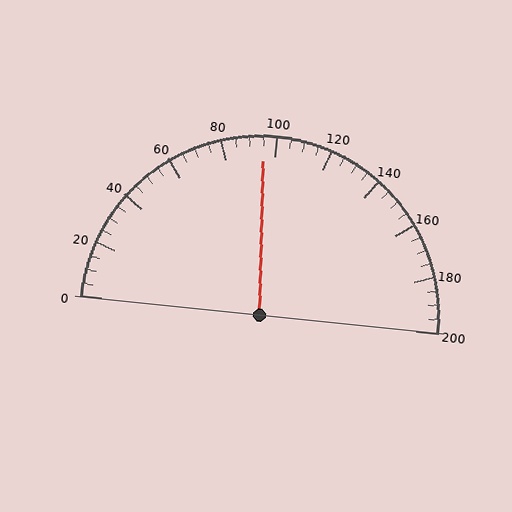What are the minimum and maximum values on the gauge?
The gauge ranges from 0 to 200.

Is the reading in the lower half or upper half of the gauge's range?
The reading is in the lower half of the range (0 to 200).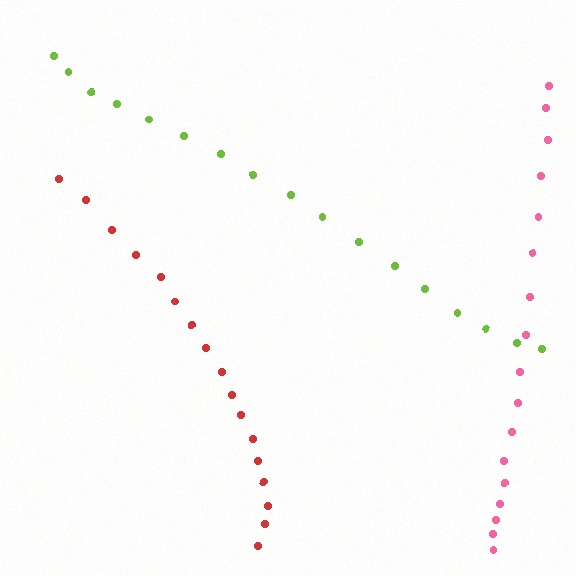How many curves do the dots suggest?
There are 3 distinct paths.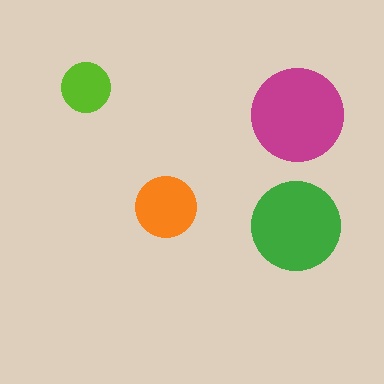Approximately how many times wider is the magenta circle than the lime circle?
About 2 times wider.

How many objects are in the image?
There are 4 objects in the image.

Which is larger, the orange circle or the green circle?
The green one.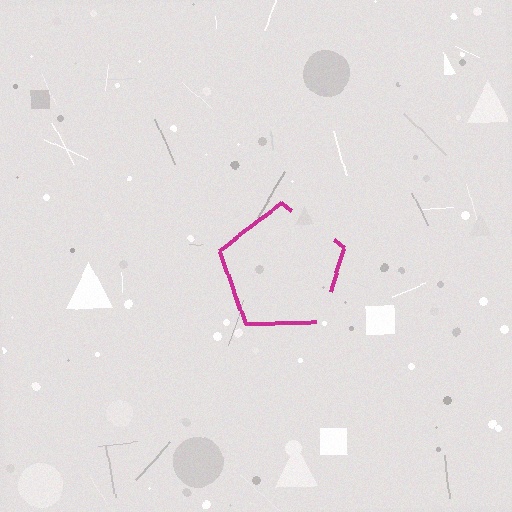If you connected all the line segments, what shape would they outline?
They would outline a pentagon.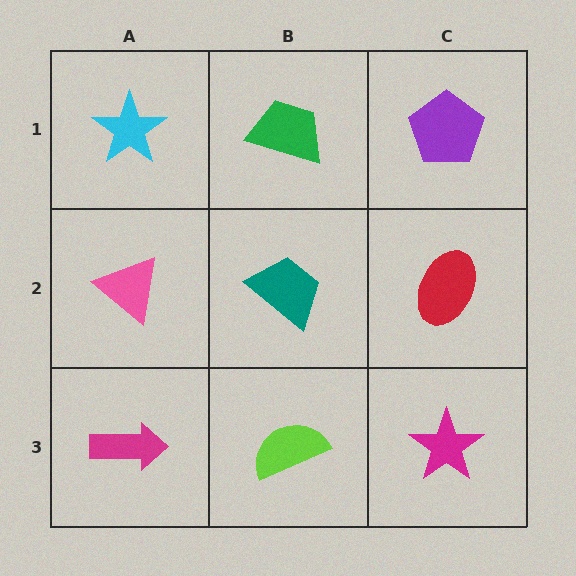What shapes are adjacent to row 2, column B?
A green trapezoid (row 1, column B), a lime semicircle (row 3, column B), a pink triangle (row 2, column A), a red ellipse (row 2, column C).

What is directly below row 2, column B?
A lime semicircle.